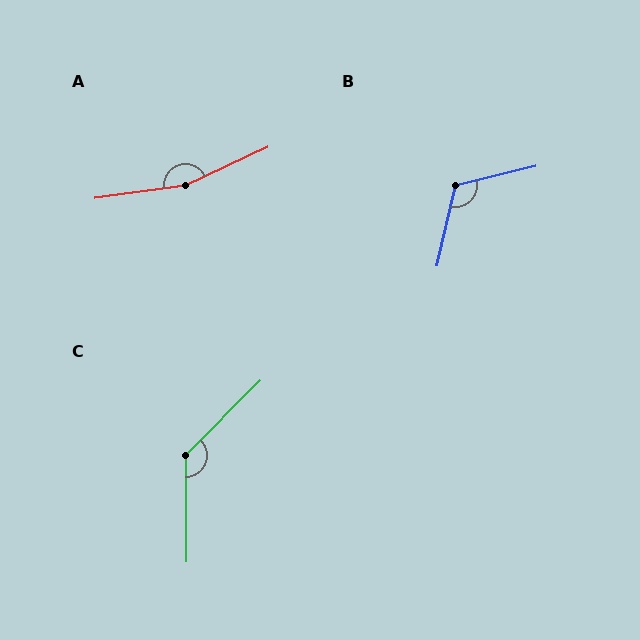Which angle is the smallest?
B, at approximately 116 degrees.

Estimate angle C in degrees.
Approximately 135 degrees.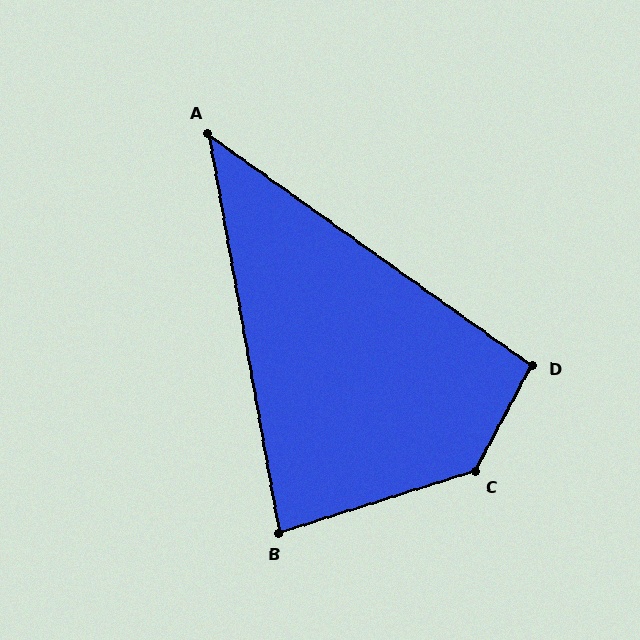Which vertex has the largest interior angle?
C, at approximately 136 degrees.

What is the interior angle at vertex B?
Approximately 83 degrees (acute).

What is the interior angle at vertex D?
Approximately 97 degrees (obtuse).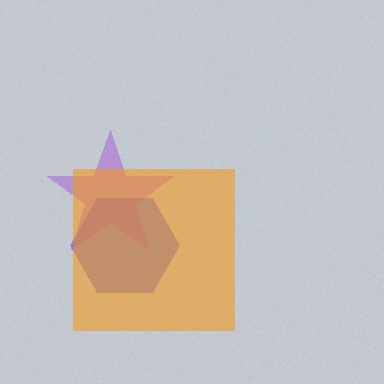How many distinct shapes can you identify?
There are 3 distinct shapes: a blue hexagon, a purple star, an orange square.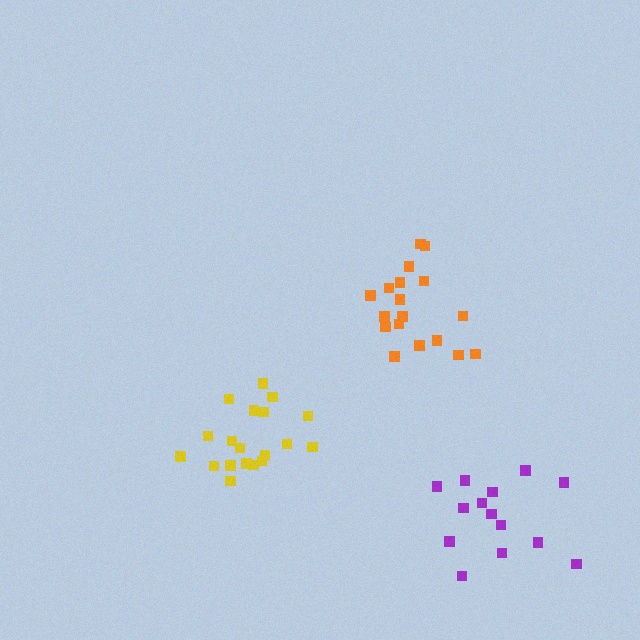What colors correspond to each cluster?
The clusters are colored: orange, yellow, purple.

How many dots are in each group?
Group 1: 18 dots, Group 2: 19 dots, Group 3: 14 dots (51 total).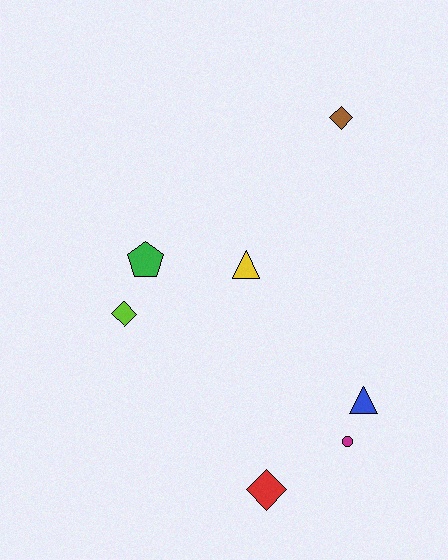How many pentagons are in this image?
There is 1 pentagon.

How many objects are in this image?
There are 7 objects.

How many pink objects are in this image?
There are no pink objects.